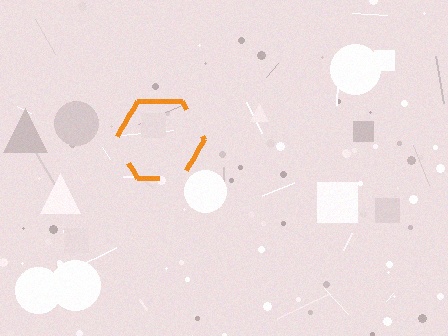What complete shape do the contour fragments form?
The contour fragments form a hexagon.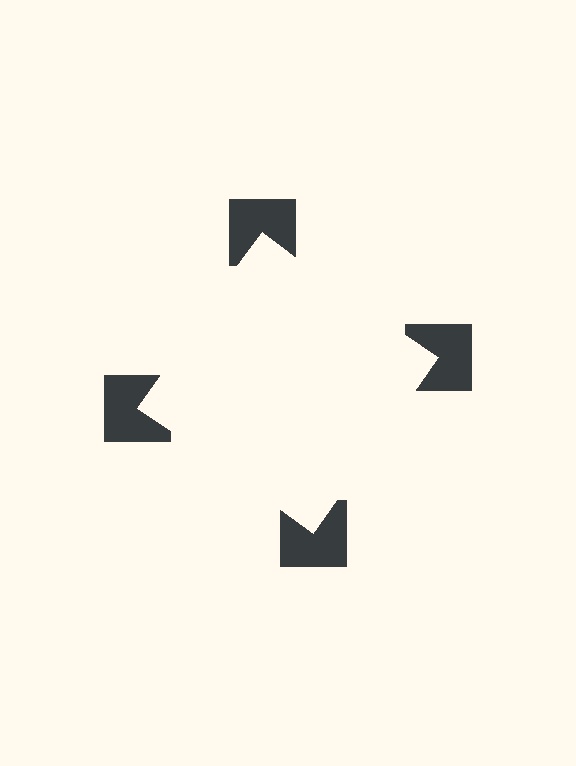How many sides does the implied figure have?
4 sides.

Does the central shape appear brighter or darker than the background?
It typically appears slightly brighter than the background, even though no actual brightness change is drawn.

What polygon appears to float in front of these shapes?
An illusory square — its edges are inferred from the aligned wedge cuts in the notched squares, not physically drawn.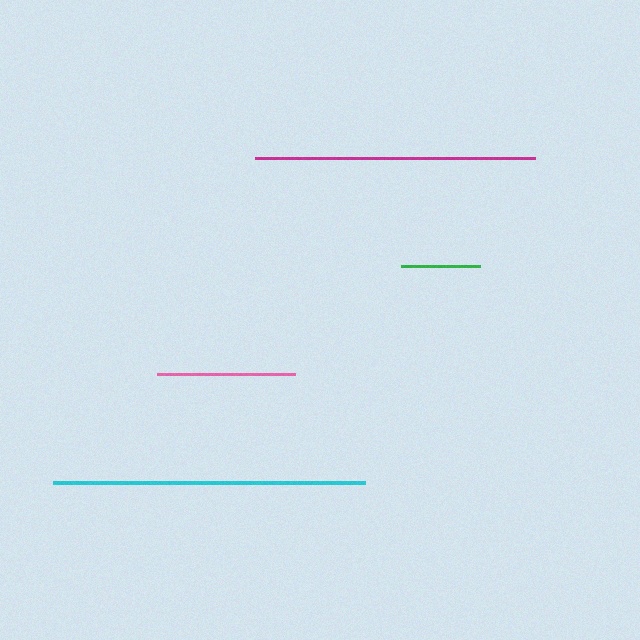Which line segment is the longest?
The cyan line is the longest at approximately 312 pixels.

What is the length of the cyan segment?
The cyan segment is approximately 312 pixels long.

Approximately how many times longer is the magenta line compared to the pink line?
The magenta line is approximately 2.0 times the length of the pink line.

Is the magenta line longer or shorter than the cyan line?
The cyan line is longer than the magenta line.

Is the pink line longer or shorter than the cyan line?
The cyan line is longer than the pink line.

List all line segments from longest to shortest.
From longest to shortest: cyan, magenta, pink, green.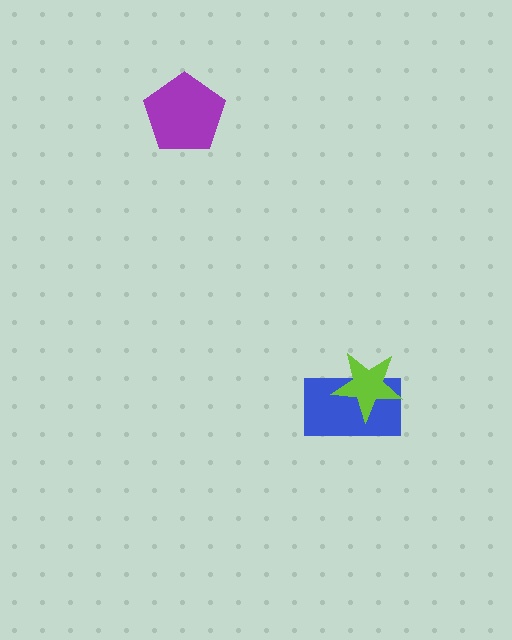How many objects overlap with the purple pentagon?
0 objects overlap with the purple pentagon.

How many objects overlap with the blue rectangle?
1 object overlaps with the blue rectangle.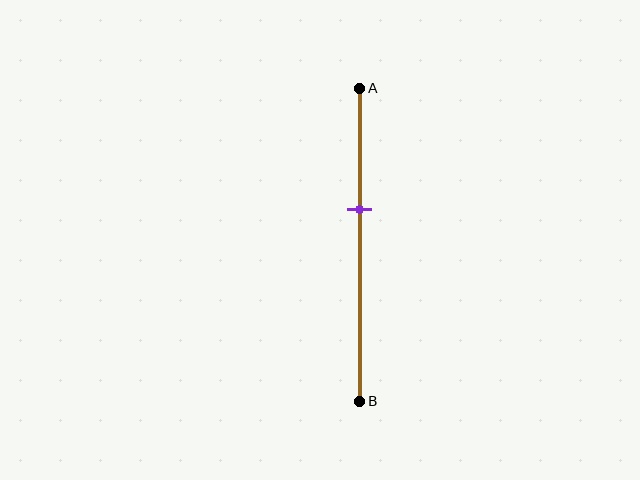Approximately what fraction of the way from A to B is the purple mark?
The purple mark is approximately 40% of the way from A to B.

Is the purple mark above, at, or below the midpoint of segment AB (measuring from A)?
The purple mark is above the midpoint of segment AB.